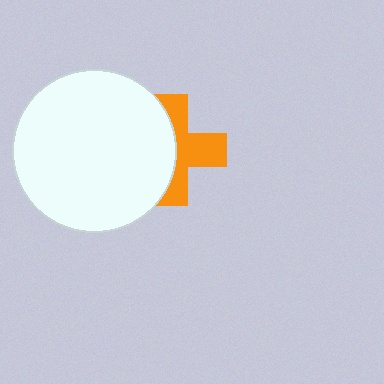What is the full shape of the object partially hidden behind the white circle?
The partially hidden object is an orange cross.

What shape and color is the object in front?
The object in front is a white circle.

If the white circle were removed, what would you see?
You would see the complete orange cross.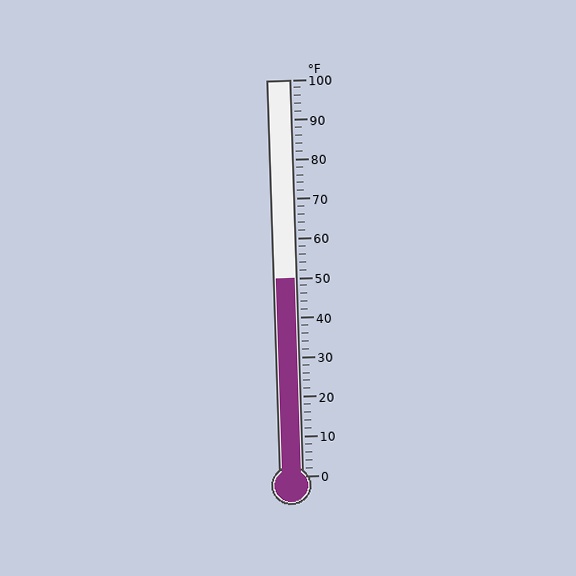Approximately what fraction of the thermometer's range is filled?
The thermometer is filled to approximately 50% of its range.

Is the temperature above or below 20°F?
The temperature is above 20°F.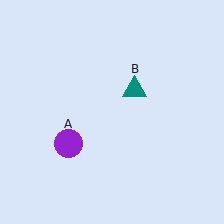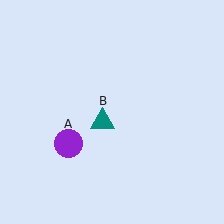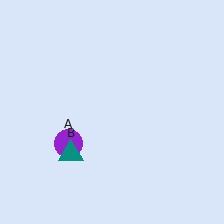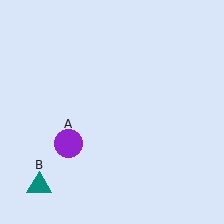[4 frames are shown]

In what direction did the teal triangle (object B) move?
The teal triangle (object B) moved down and to the left.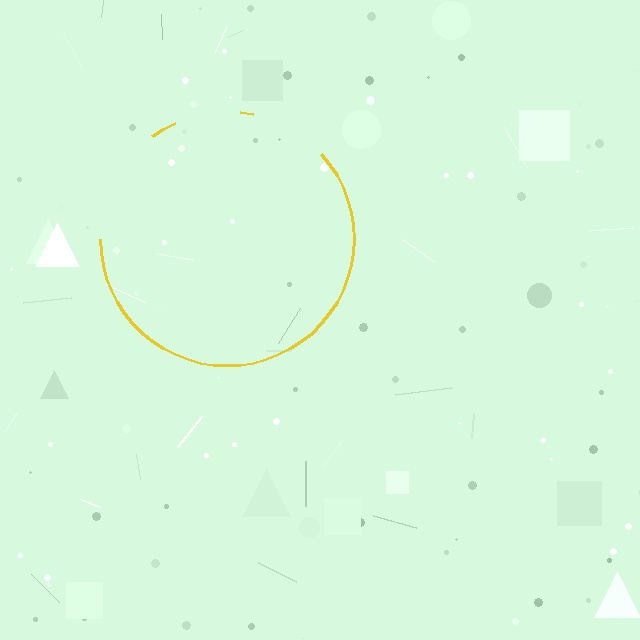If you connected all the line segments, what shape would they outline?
They would outline a circle.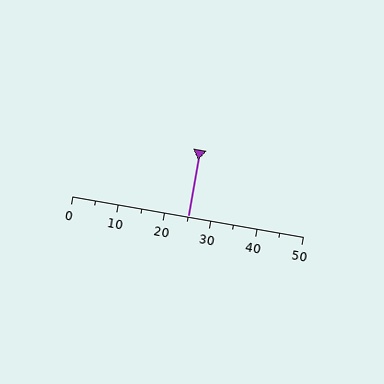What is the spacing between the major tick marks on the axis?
The major ticks are spaced 10 apart.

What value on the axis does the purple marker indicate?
The marker indicates approximately 25.